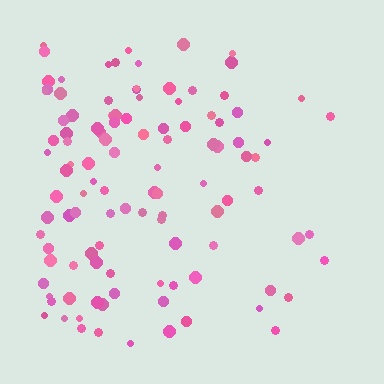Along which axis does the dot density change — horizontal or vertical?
Horizontal.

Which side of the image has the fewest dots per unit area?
The right.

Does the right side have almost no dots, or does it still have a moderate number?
Still a moderate number, just noticeably fewer than the left.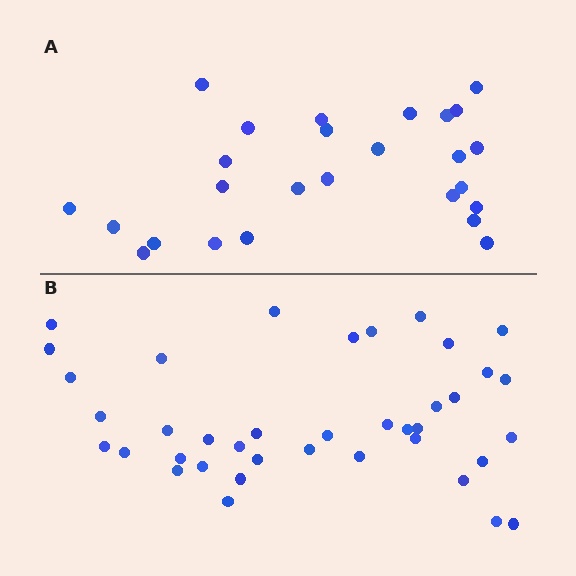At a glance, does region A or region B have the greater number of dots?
Region B (the bottom region) has more dots.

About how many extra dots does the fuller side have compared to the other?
Region B has approximately 15 more dots than region A.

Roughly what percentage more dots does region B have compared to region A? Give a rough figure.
About 50% more.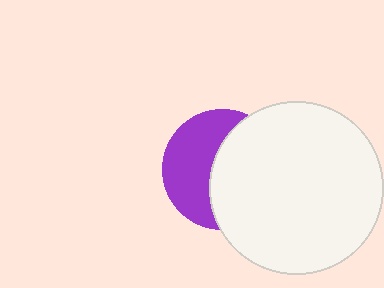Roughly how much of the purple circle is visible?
About half of it is visible (roughly 46%).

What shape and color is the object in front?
The object in front is a white circle.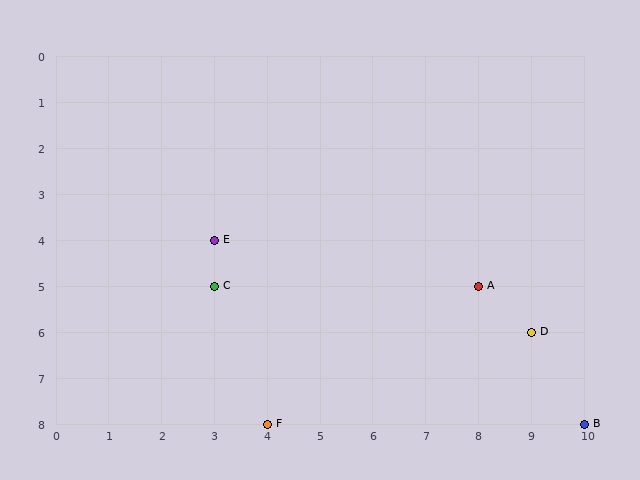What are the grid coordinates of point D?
Point D is at grid coordinates (9, 6).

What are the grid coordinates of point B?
Point B is at grid coordinates (10, 8).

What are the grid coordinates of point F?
Point F is at grid coordinates (4, 8).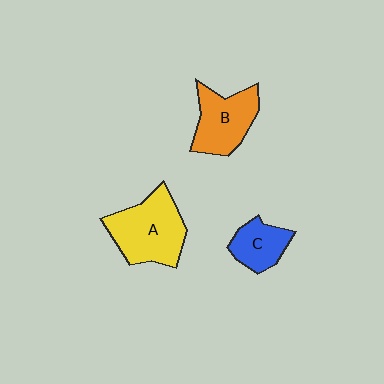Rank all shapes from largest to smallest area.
From largest to smallest: A (yellow), B (orange), C (blue).